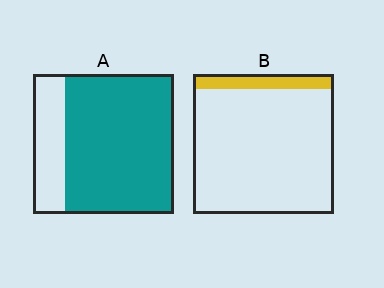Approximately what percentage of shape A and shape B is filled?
A is approximately 75% and B is approximately 10%.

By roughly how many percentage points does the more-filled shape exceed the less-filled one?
By roughly 65 percentage points (A over B).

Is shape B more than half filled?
No.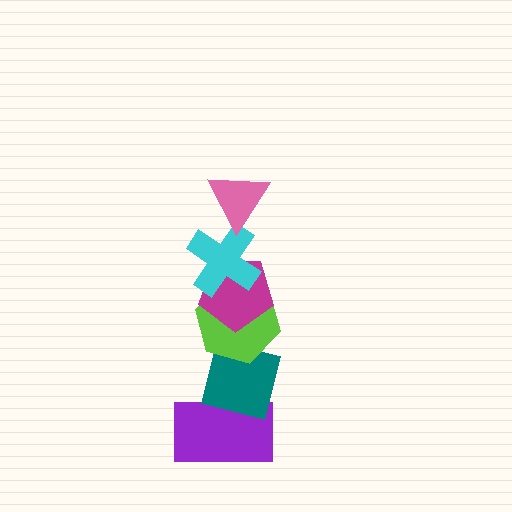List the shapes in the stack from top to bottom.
From top to bottom: the pink triangle, the cyan cross, the magenta pentagon, the lime hexagon, the teal square, the purple rectangle.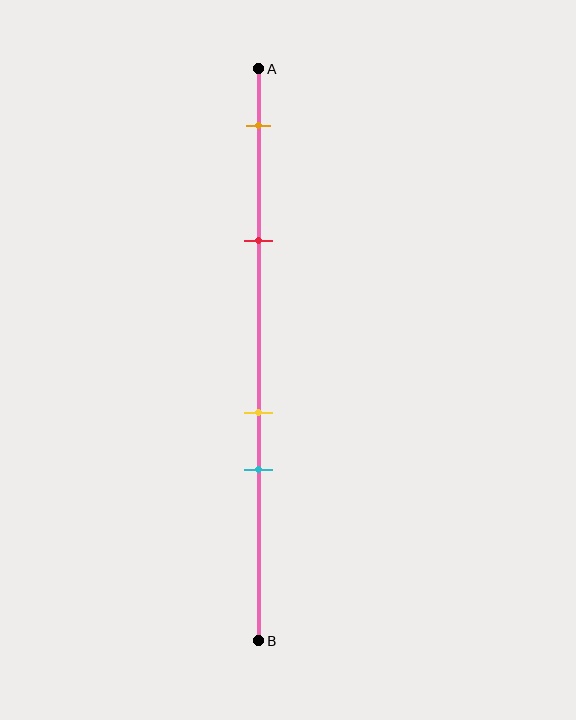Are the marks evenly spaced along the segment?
No, the marks are not evenly spaced.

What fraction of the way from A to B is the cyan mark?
The cyan mark is approximately 70% (0.7) of the way from A to B.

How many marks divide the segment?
There are 4 marks dividing the segment.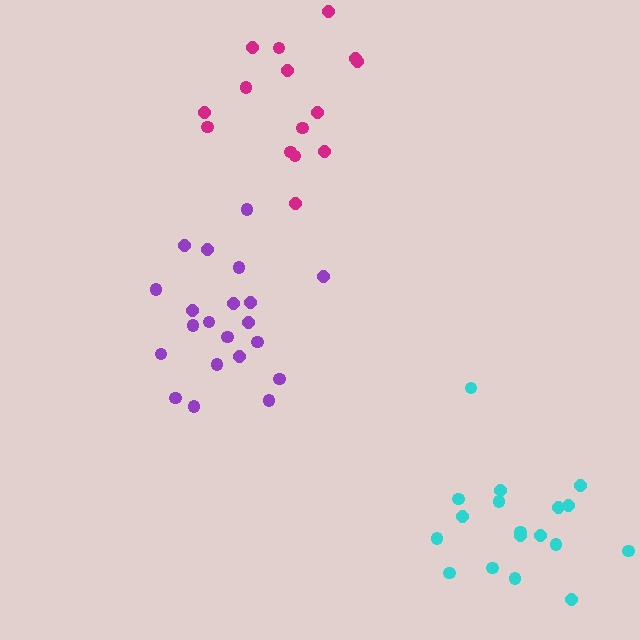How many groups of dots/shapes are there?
There are 3 groups.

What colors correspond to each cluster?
The clusters are colored: purple, magenta, cyan.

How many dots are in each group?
Group 1: 21 dots, Group 2: 15 dots, Group 3: 18 dots (54 total).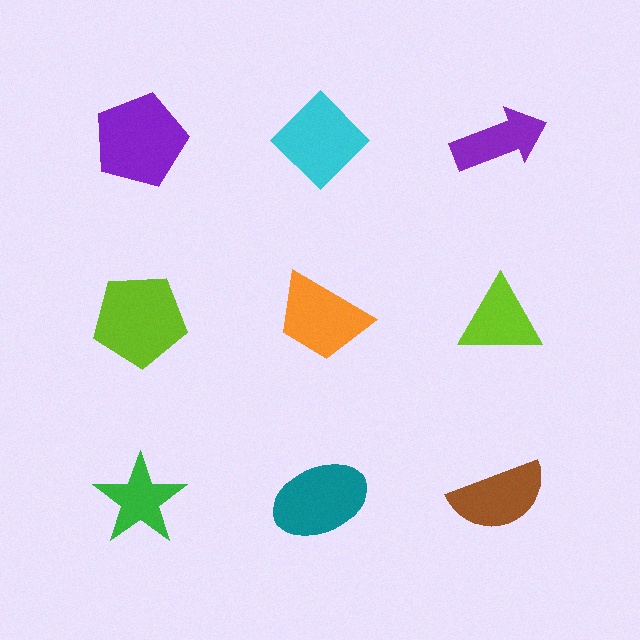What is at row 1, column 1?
A purple pentagon.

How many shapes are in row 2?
3 shapes.